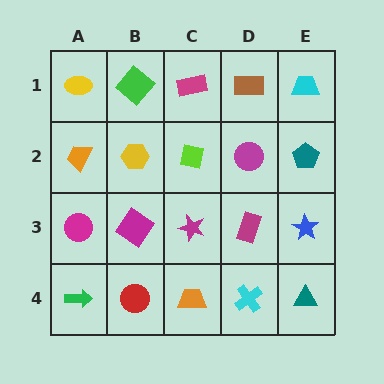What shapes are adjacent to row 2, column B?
A green diamond (row 1, column B), a magenta diamond (row 3, column B), an orange trapezoid (row 2, column A), a lime square (row 2, column C).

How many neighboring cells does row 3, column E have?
3.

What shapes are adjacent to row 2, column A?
A yellow ellipse (row 1, column A), a magenta circle (row 3, column A), a yellow hexagon (row 2, column B).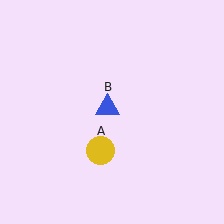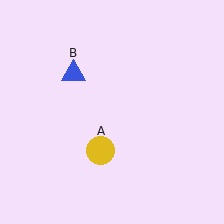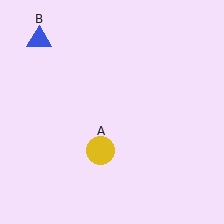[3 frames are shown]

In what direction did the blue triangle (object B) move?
The blue triangle (object B) moved up and to the left.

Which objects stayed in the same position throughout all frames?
Yellow circle (object A) remained stationary.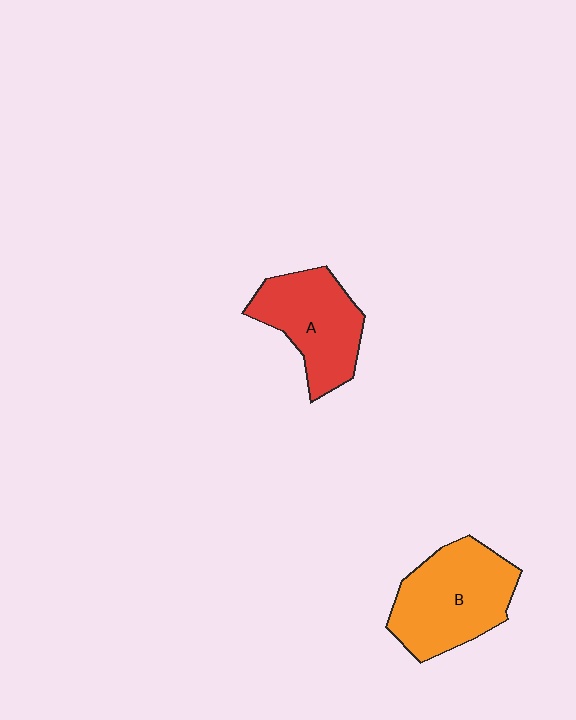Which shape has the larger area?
Shape B (orange).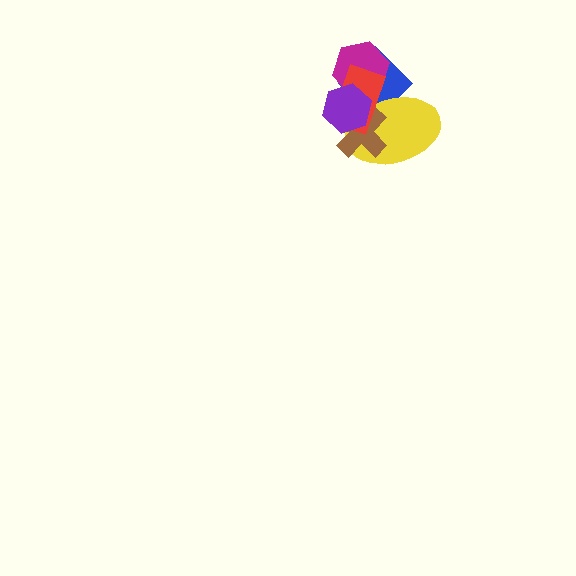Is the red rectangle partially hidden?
Yes, it is partially covered by another shape.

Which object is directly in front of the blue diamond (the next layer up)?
The yellow ellipse is directly in front of the blue diamond.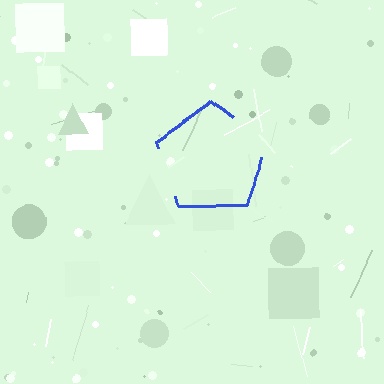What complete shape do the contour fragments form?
The contour fragments form a pentagon.